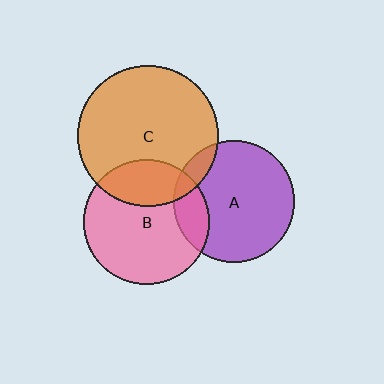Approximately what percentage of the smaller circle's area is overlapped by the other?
Approximately 25%.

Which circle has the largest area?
Circle C (orange).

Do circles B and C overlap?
Yes.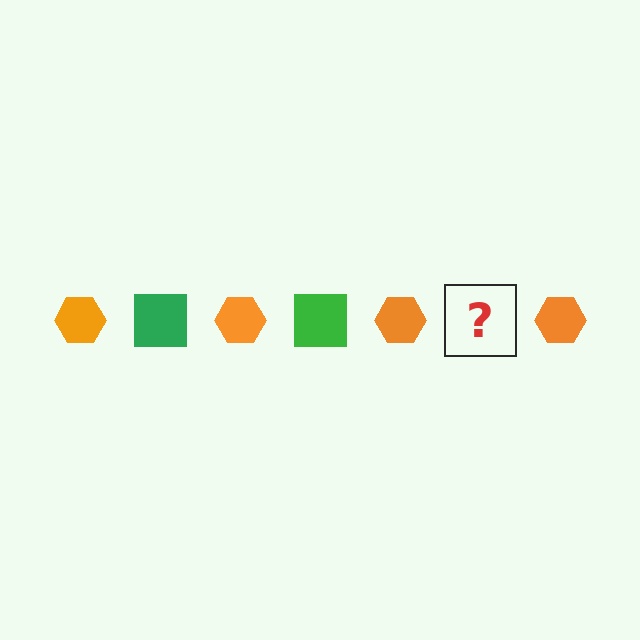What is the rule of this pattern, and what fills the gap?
The rule is that the pattern alternates between orange hexagon and green square. The gap should be filled with a green square.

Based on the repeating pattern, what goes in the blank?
The blank should be a green square.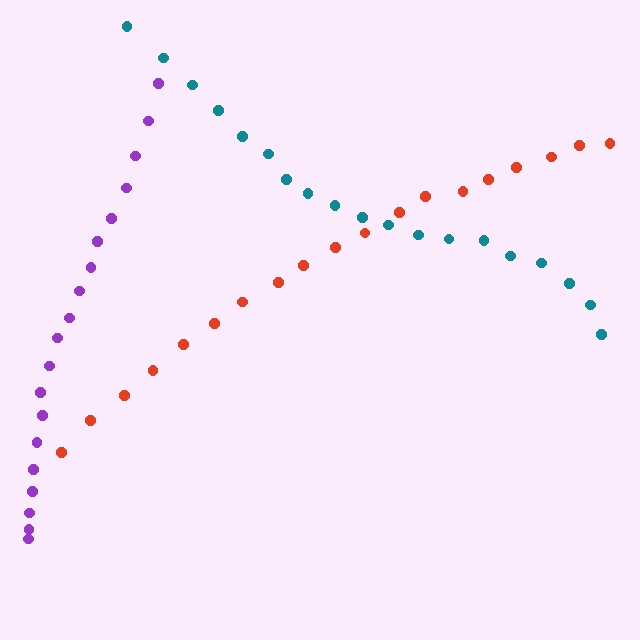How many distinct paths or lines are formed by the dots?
There are 3 distinct paths.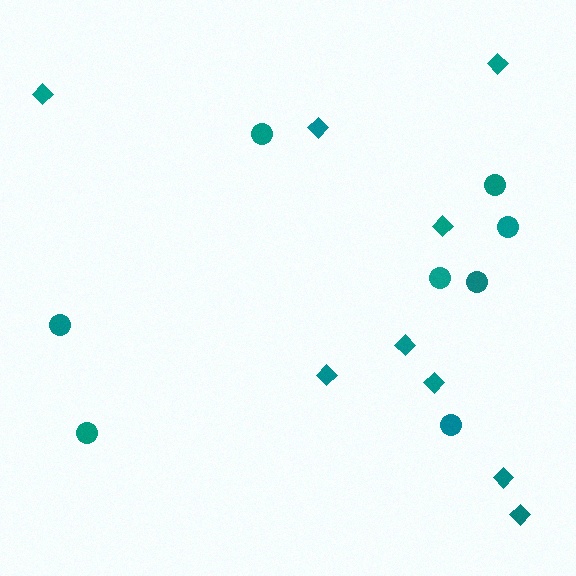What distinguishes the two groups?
There are 2 groups: one group of diamonds (9) and one group of circles (8).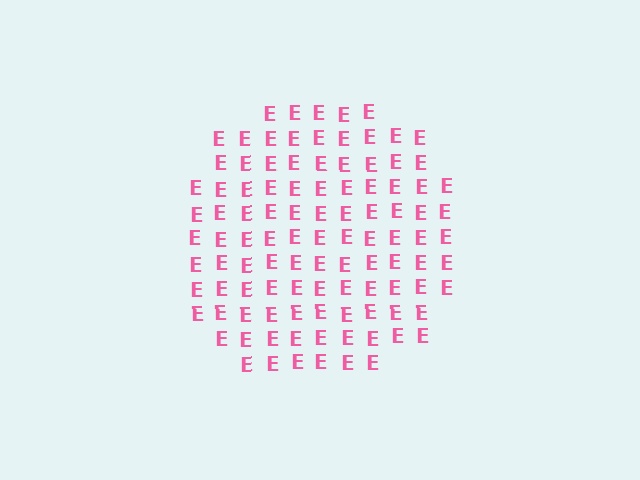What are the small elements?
The small elements are letter E's.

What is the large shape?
The large shape is a circle.